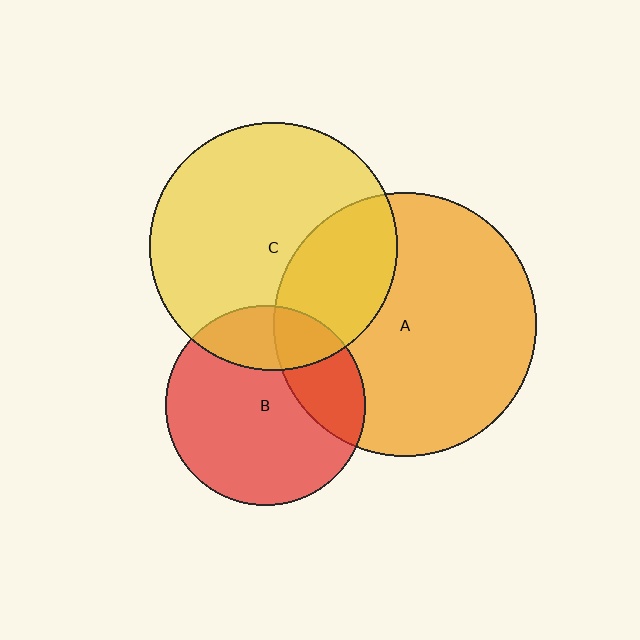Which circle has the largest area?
Circle A (orange).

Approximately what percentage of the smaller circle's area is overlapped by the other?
Approximately 30%.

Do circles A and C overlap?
Yes.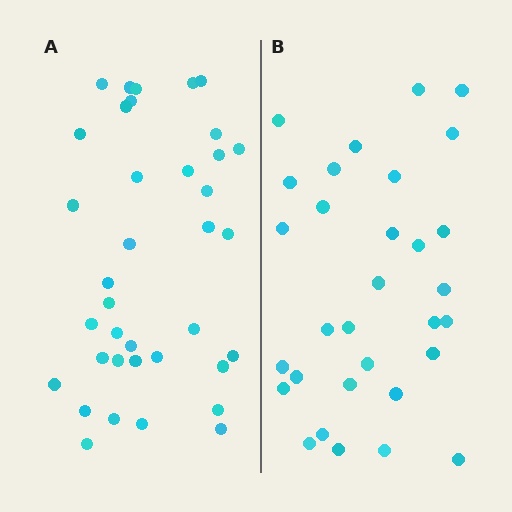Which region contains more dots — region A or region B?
Region A (the left region) has more dots.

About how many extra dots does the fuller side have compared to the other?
Region A has about 6 more dots than region B.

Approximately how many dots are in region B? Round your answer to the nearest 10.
About 30 dots. (The exact count is 31, which rounds to 30.)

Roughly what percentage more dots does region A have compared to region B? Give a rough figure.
About 20% more.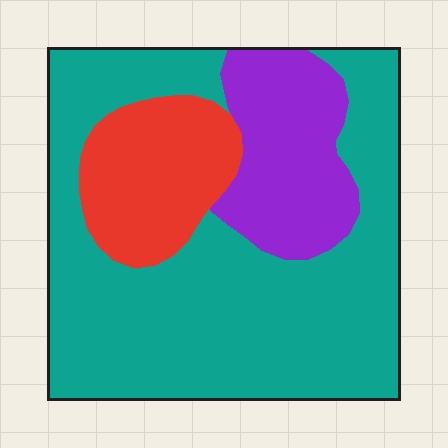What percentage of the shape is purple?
Purple takes up less than a quarter of the shape.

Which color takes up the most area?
Teal, at roughly 65%.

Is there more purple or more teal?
Teal.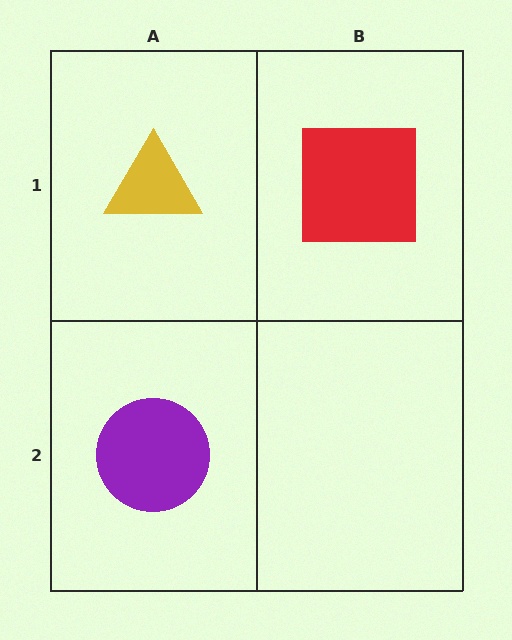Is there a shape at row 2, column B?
No, that cell is empty.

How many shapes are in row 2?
1 shape.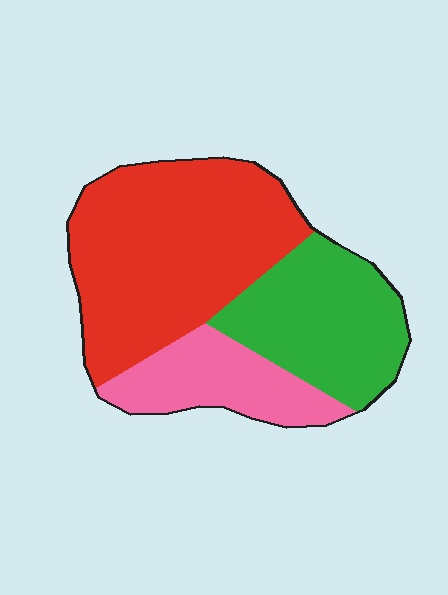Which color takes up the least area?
Pink, at roughly 20%.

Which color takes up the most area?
Red, at roughly 50%.